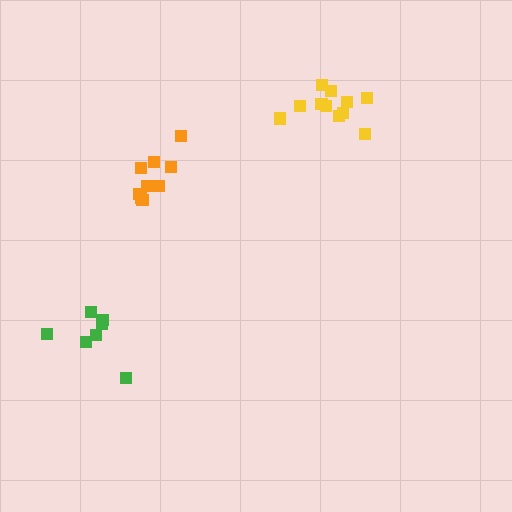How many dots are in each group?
Group 1: 7 dots, Group 2: 11 dots, Group 3: 9 dots (27 total).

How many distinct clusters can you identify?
There are 3 distinct clusters.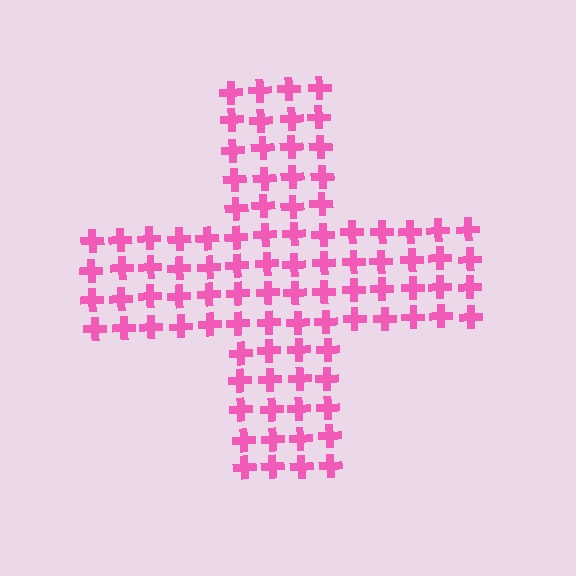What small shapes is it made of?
It is made of small crosses.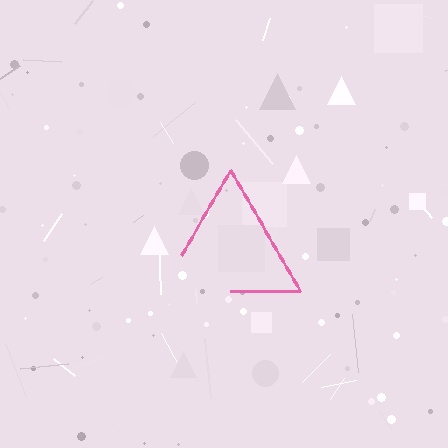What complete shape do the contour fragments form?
The contour fragments form a triangle.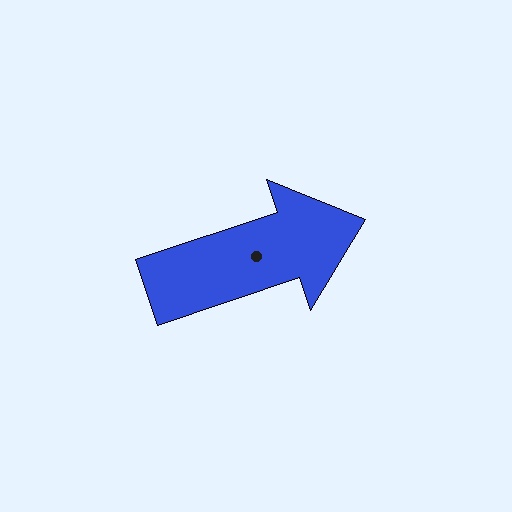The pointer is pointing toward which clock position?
Roughly 2 o'clock.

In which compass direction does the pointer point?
East.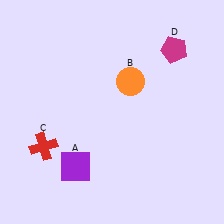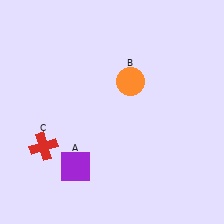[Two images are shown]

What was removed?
The magenta pentagon (D) was removed in Image 2.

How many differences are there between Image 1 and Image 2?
There is 1 difference between the two images.